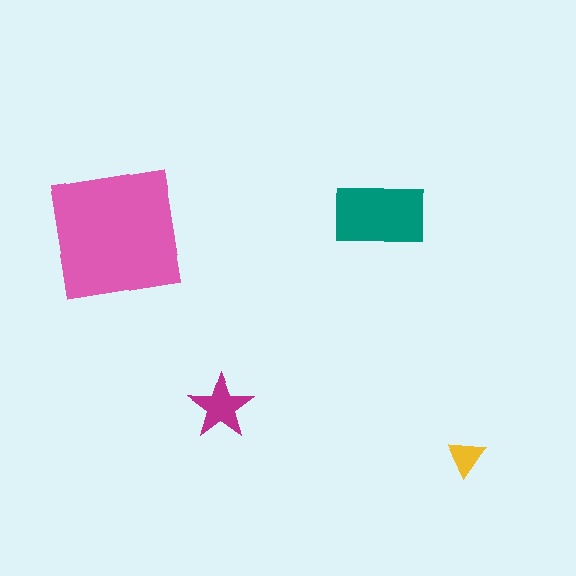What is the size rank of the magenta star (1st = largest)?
3rd.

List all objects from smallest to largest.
The yellow triangle, the magenta star, the teal rectangle, the pink square.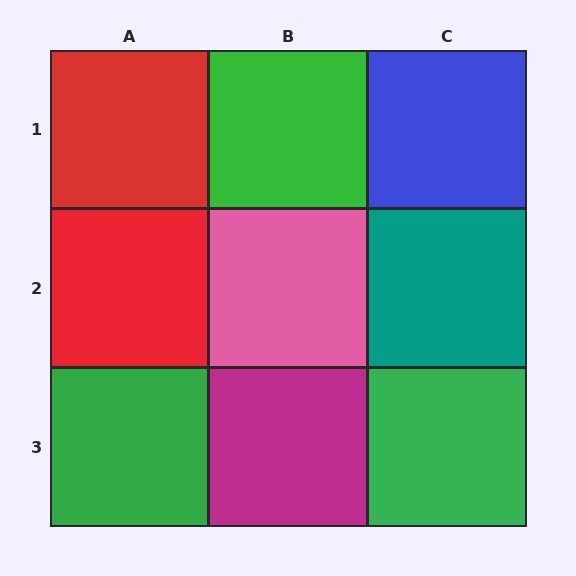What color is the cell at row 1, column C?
Blue.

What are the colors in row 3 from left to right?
Green, magenta, green.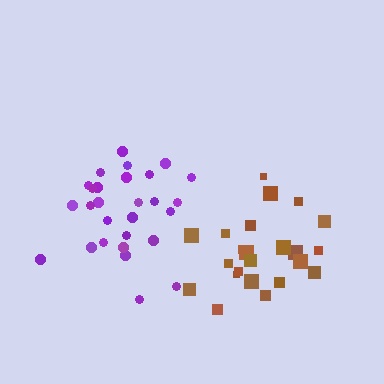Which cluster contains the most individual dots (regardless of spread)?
Purple (28).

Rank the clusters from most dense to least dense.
purple, brown.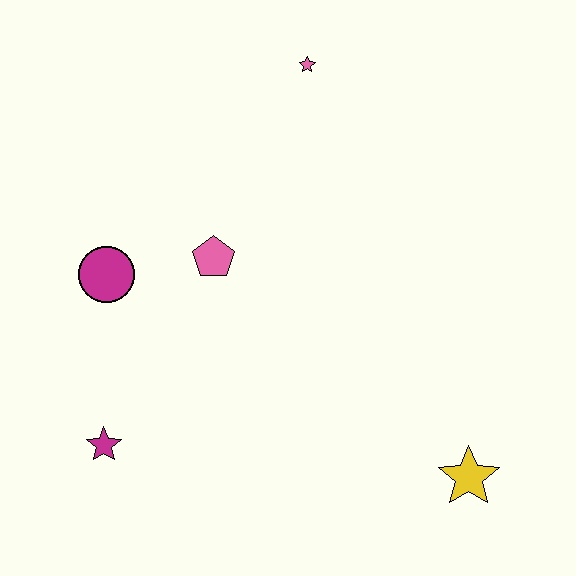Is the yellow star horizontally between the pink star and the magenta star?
No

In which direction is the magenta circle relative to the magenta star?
The magenta circle is above the magenta star.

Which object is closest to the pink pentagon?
The magenta circle is closest to the pink pentagon.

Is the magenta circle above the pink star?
No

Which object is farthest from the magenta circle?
The yellow star is farthest from the magenta circle.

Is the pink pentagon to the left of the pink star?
Yes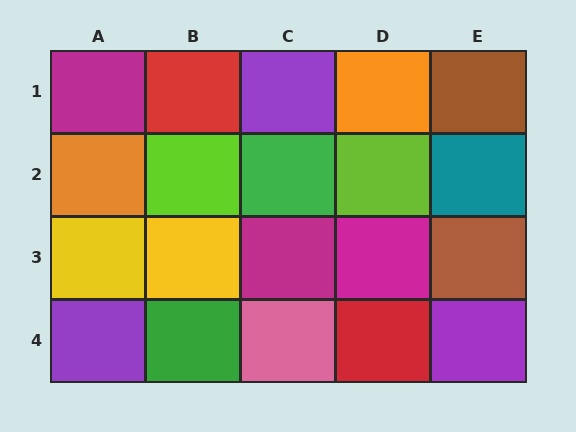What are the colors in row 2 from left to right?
Orange, lime, green, lime, teal.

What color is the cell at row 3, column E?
Brown.